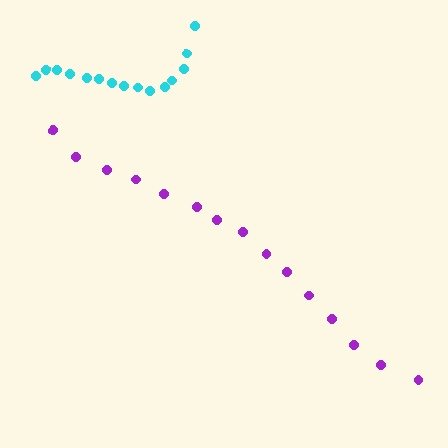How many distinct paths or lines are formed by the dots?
There are 2 distinct paths.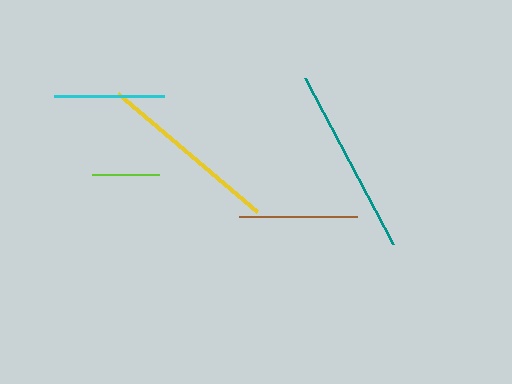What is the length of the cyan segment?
The cyan segment is approximately 110 pixels long.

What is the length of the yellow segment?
The yellow segment is approximately 183 pixels long.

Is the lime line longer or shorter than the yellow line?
The yellow line is longer than the lime line.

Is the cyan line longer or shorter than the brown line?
The brown line is longer than the cyan line.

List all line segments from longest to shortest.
From longest to shortest: teal, yellow, brown, cyan, lime.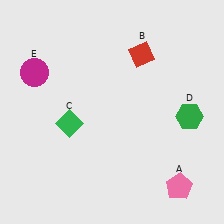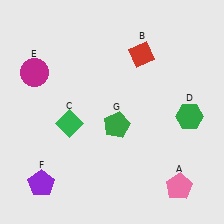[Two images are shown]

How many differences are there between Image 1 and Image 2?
There are 2 differences between the two images.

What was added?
A purple pentagon (F), a green pentagon (G) were added in Image 2.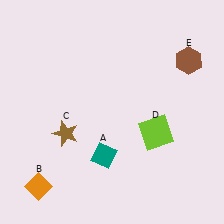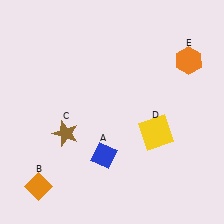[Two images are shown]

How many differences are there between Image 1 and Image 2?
There are 3 differences between the two images.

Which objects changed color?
A changed from teal to blue. D changed from lime to yellow. E changed from brown to orange.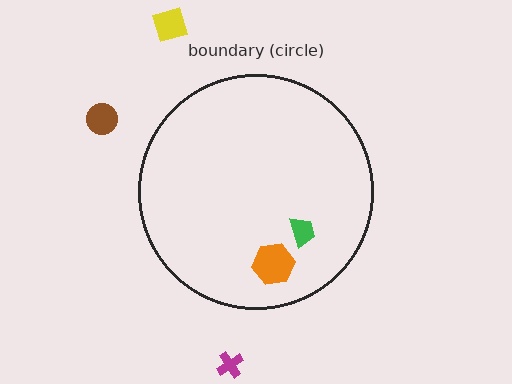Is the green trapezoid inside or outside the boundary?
Inside.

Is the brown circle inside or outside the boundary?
Outside.